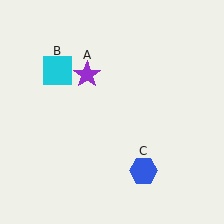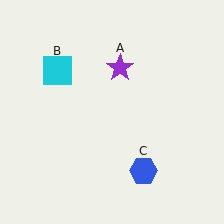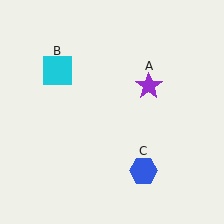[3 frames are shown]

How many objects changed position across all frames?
1 object changed position: purple star (object A).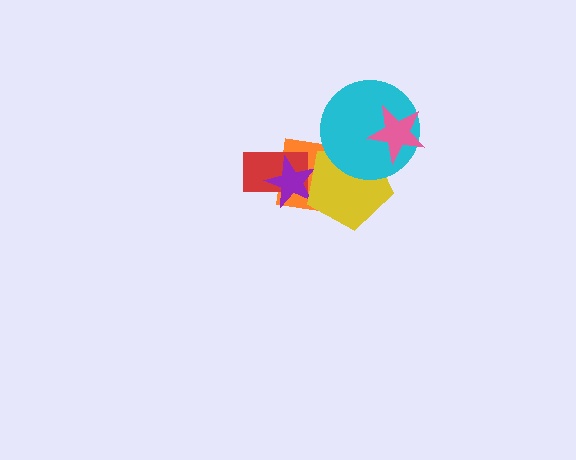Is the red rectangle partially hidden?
Yes, it is partially covered by another shape.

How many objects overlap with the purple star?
3 objects overlap with the purple star.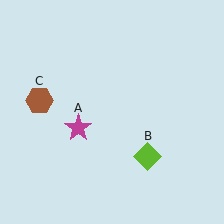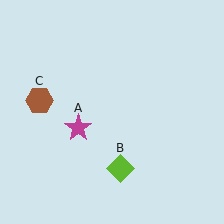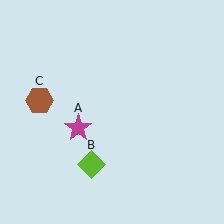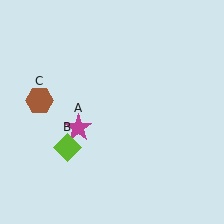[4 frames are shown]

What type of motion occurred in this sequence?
The lime diamond (object B) rotated clockwise around the center of the scene.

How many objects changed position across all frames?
1 object changed position: lime diamond (object B).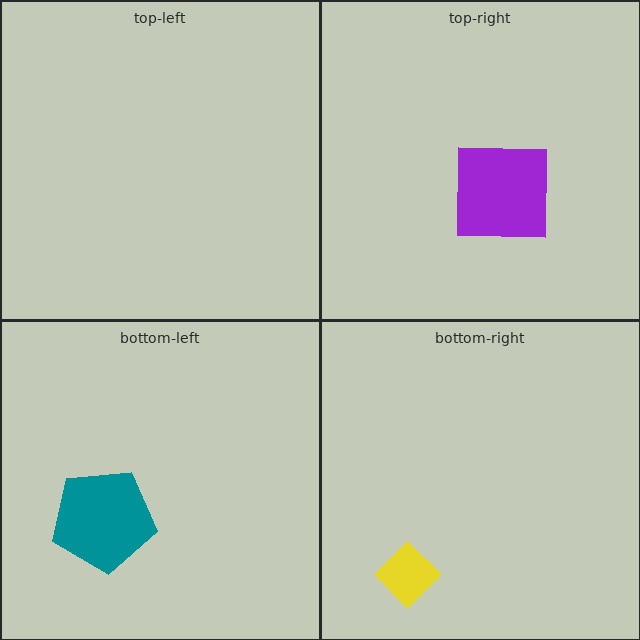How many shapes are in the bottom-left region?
1.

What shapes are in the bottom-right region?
The yellow diamond.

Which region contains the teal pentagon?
The bottom-left region.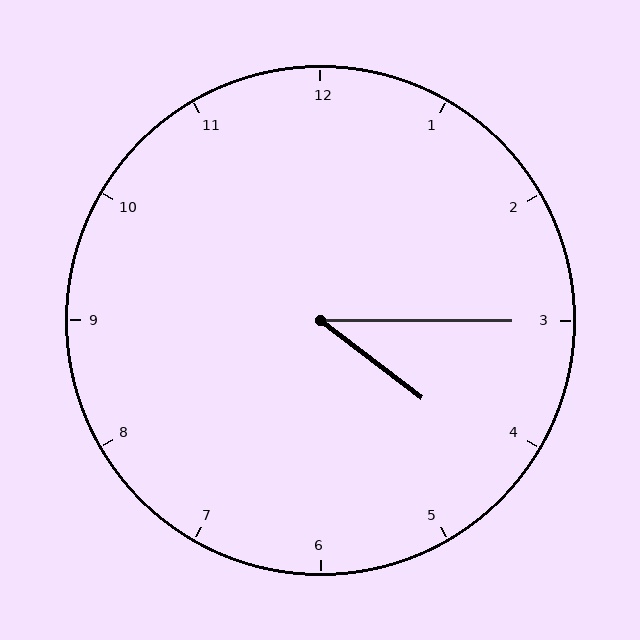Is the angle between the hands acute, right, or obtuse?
It is acute.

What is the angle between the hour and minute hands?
Approximately 38 degrees.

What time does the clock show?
4:15.